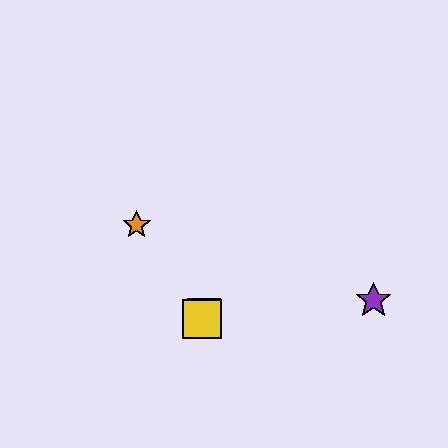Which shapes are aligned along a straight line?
The red star, the blue star, the green square, the yellow square are aligned along a straight line.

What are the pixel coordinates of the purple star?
The purple star is at (374, 300).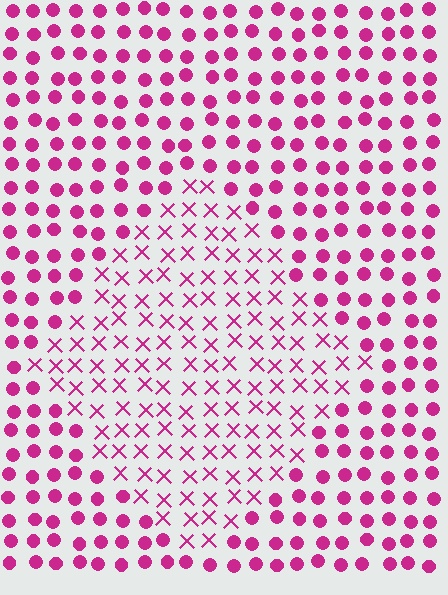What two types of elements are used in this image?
The image uses X marks inside the diamond region and circles outside it.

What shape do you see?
I see a diamond.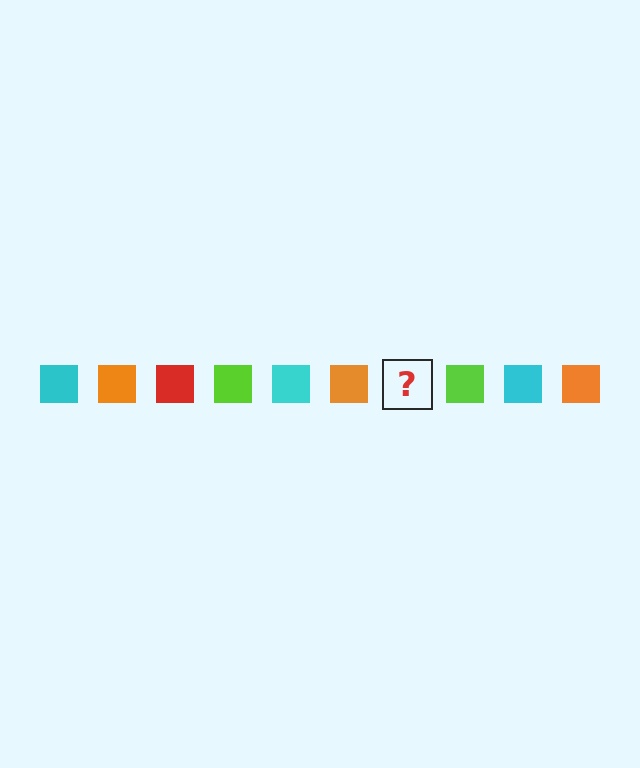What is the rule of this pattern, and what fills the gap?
The rule is that the pattern cycles through cyan, orange, red, lime squares. The gap should be filled with a red square.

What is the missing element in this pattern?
The missing element is a red square.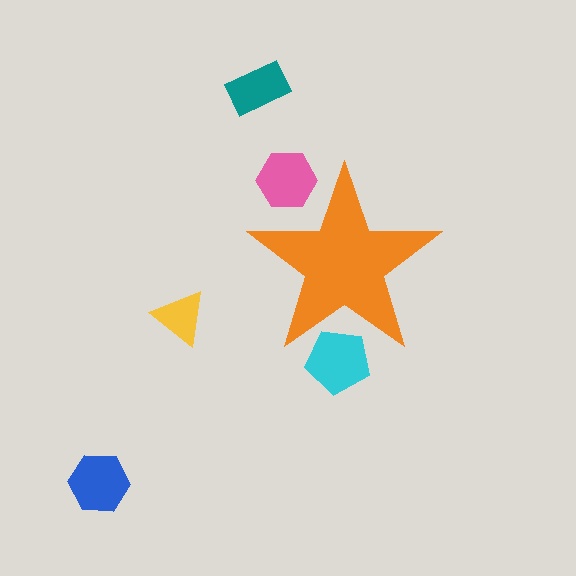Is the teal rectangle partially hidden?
No, the teal rectangle is fully visible.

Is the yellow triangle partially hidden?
No, the yellow triangle is fully visible.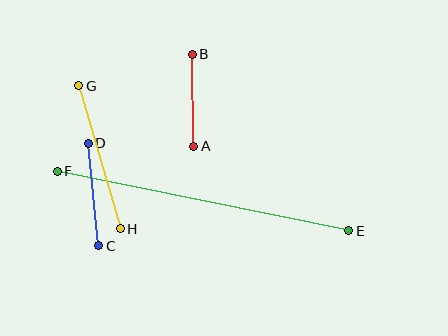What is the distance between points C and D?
The distance is approximately 103 pixels.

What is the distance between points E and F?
The distance is approximately 297 pixels.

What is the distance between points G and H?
The distance is approximately 149 pixels.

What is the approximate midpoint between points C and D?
The midpoint is at approximately (94, 194) pixels.